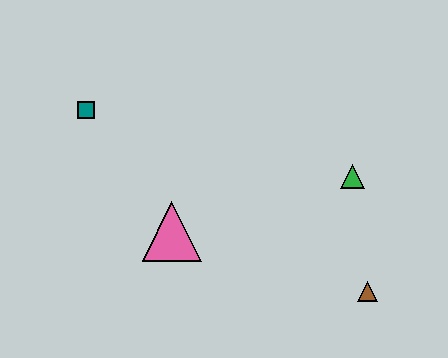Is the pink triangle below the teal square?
Yes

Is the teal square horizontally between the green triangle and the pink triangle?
No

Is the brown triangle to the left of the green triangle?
No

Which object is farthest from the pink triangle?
The brown triangle is farthest from the pink triangle.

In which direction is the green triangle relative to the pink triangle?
The green triangle is to the right of the pink triangle.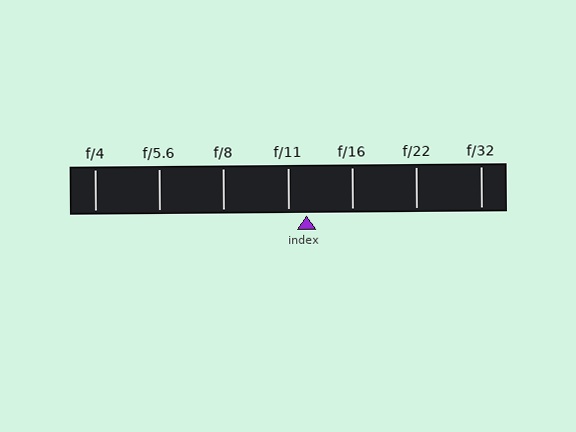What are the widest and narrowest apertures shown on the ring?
The widest aperture shown is f/4 and the narrowest is f/32.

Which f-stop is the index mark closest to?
The index mark is closest to f/11.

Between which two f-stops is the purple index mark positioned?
The index mark is between f/11 and f/16.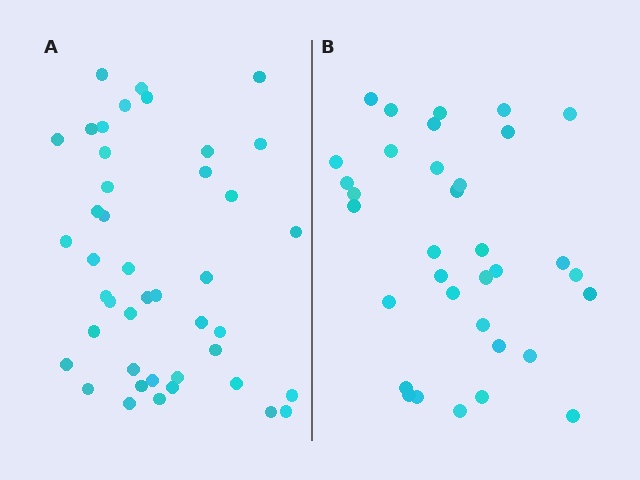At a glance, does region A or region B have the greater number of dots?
Region A (the left region) has more dots.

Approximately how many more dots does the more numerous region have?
Region A has roughly 8 or so more dots than region B.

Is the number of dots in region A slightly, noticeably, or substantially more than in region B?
Region A has noticeably more, but not dramatically so. The ratio is roughly 1.3 to 1.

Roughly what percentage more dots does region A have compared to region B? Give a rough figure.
About 25% more.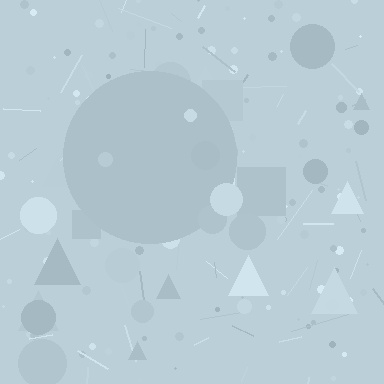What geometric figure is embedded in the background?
A circle is embedded in the background.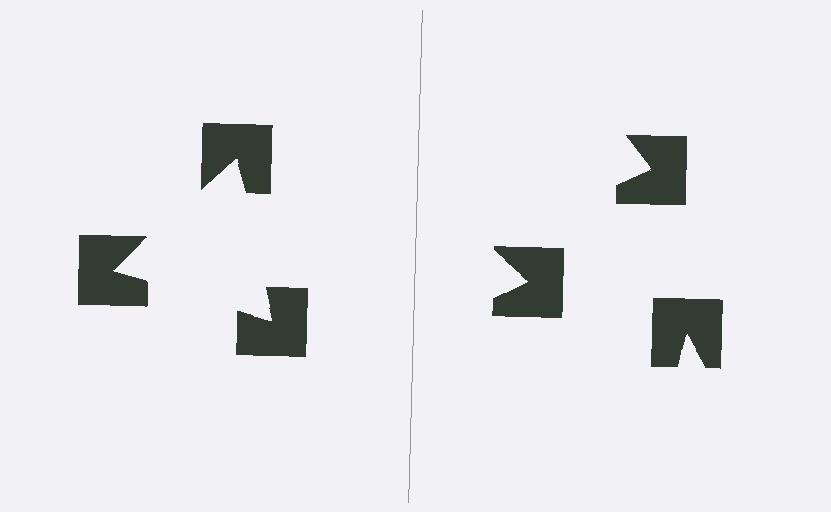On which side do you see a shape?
An illusory triangle appears on the left side. On the right side the wedge cuts are rotated, so no coherent shape forms.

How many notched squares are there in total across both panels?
6 — 3 on each side.